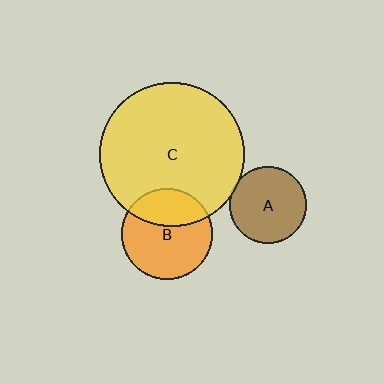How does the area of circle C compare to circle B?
Approximately 2.5 times.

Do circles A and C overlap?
Yes.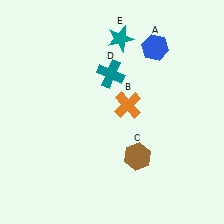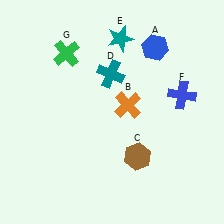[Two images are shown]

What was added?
A blue cross (F), a green cross (G) were added in Image 2.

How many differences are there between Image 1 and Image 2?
There are 2 differences between the two images.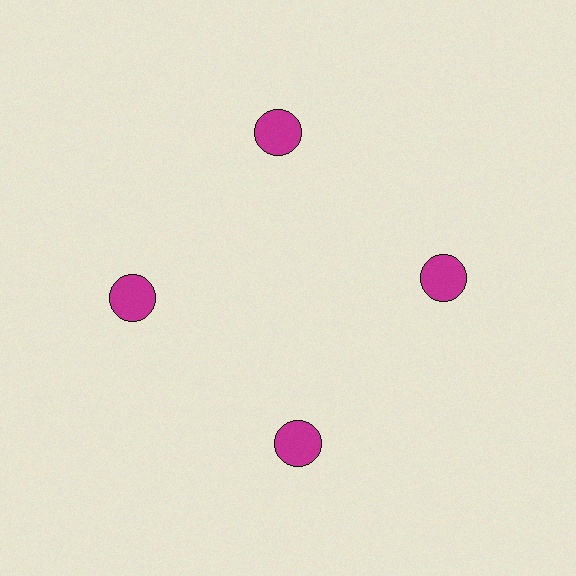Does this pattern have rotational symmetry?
Yes, this pattern has 4-fold rotational symmetry. It looks the same after rotating 90 degrees around the center.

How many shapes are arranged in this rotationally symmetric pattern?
There are 4 shapes, arranged in 4 groups of 1.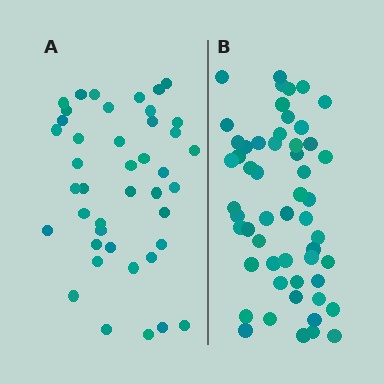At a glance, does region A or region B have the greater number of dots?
Region B (the right region) has more dots.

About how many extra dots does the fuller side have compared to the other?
Region B has roughly 12 or so more dots than region A.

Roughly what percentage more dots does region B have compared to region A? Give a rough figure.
About 30% more.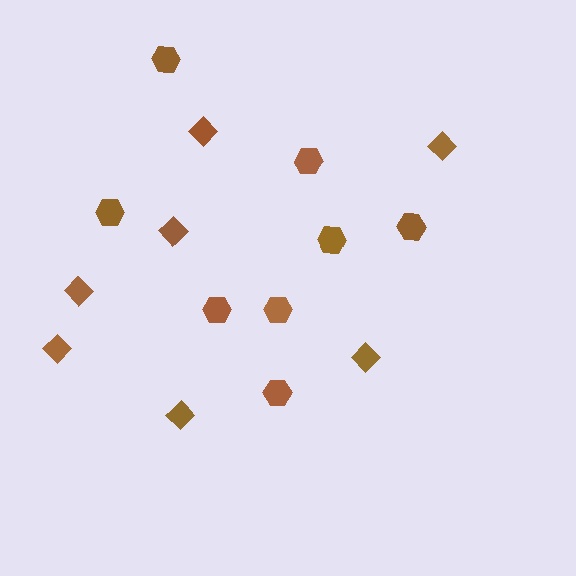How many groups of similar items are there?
There are 2 groups: one group of diamonds (7) and one group of hexagons (8).